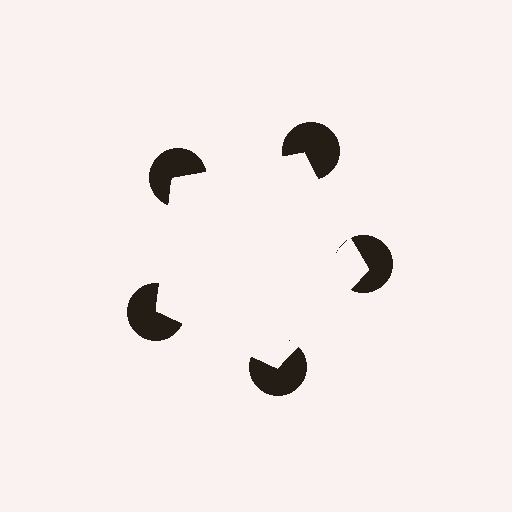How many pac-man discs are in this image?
There are 5 — one at each vertex of the illusory pentagon.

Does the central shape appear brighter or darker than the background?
It typically appears slightly brighter than the background, even though no actual brightness change is drawn.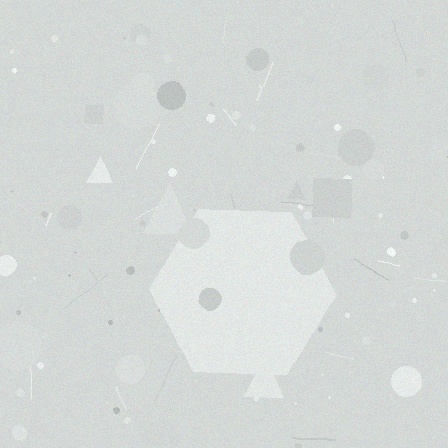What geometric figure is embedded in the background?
A hexagon is embedded in the background.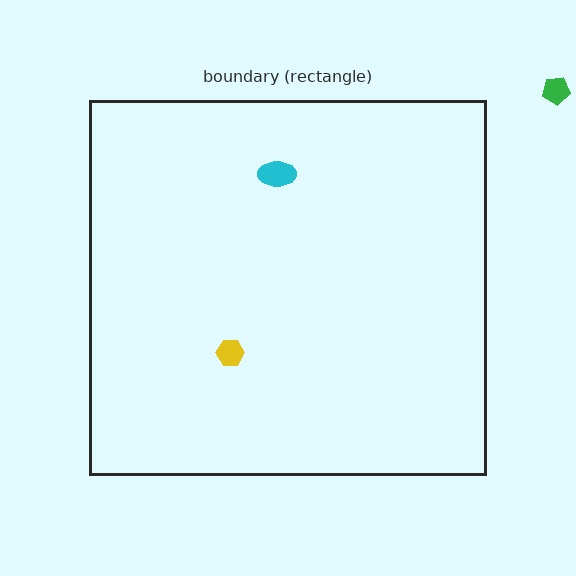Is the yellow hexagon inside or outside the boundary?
Inside.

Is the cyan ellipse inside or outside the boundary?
Inside.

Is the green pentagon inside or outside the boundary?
Outside.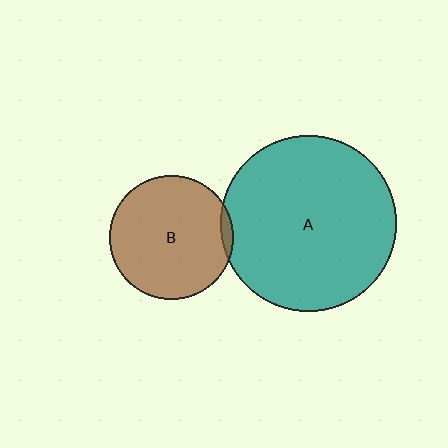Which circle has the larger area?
Circle A (teal).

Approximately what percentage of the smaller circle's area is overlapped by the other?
Approximately 5%.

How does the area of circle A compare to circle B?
Approximately 2.0 times.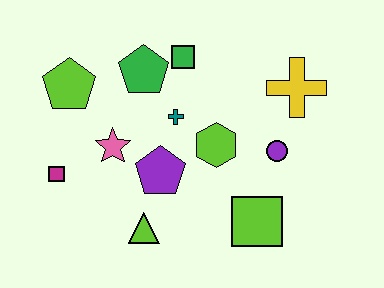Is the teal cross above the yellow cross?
No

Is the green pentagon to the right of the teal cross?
No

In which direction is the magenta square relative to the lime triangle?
The magenta square is to the left of the lime triangle.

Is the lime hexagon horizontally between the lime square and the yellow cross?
No